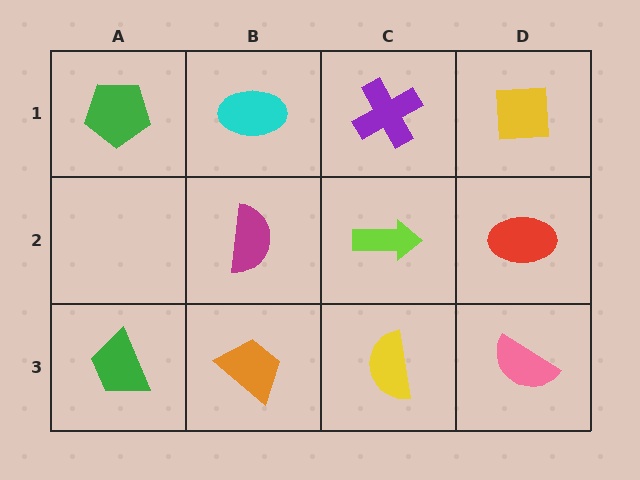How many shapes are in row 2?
3 shapes.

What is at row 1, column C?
A purple cross.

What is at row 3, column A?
A green trapezoid.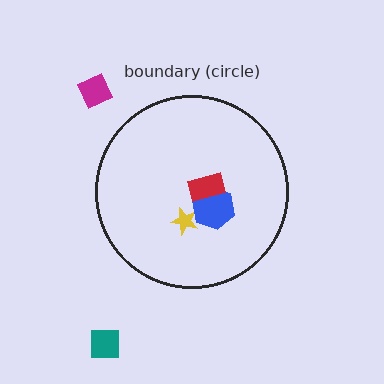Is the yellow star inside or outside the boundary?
Inside.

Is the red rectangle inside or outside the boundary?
Inside.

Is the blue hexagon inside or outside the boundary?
Inside.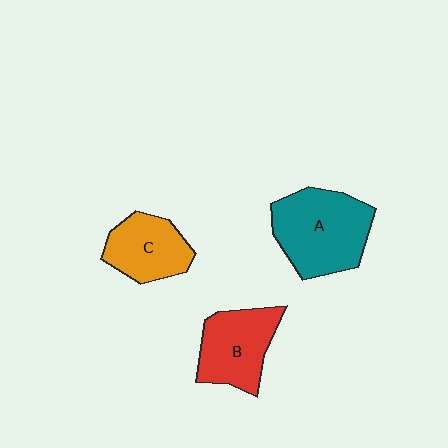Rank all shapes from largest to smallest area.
From largest to smallest: A (teal), B (red), C (orange).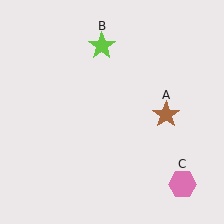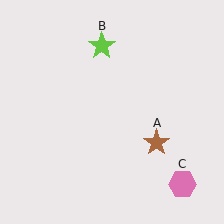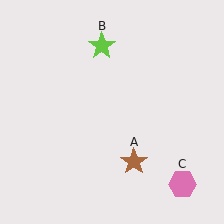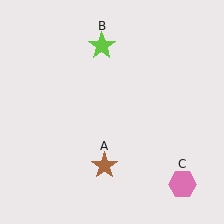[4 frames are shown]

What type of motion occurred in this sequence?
The brown star (object A) rotated clockwise around the center of the scene.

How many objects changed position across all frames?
1 object changed position: brown star (object A).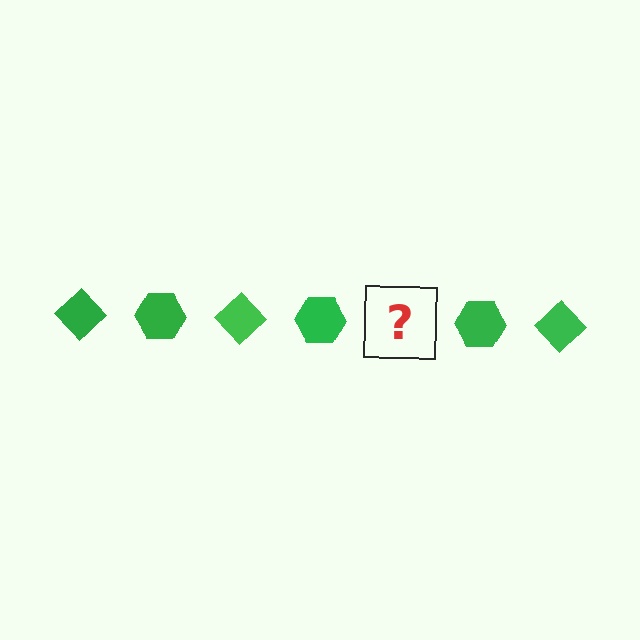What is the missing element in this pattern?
The missing element is a green diamond.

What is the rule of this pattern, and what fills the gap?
The rule is that the pattern cycles through diamond, hexagon shapes in green. The gap should be filled with a green diamond.